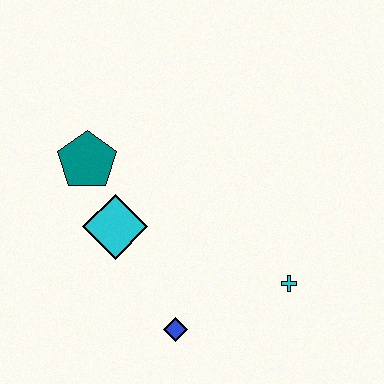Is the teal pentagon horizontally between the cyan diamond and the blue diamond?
No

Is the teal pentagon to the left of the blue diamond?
Yes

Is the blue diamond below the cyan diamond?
Yes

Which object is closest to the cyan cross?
The blue diamond is closest to the cyan cross.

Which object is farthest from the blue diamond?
The teal pentagon is farthest from the blue diamond.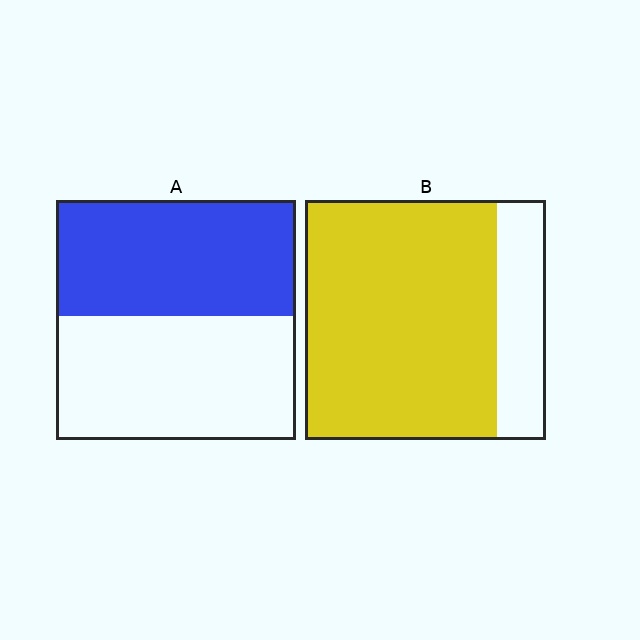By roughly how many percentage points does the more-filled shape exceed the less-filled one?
By roughly 30 percentage points (B over A).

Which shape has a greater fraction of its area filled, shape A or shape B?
Shape B.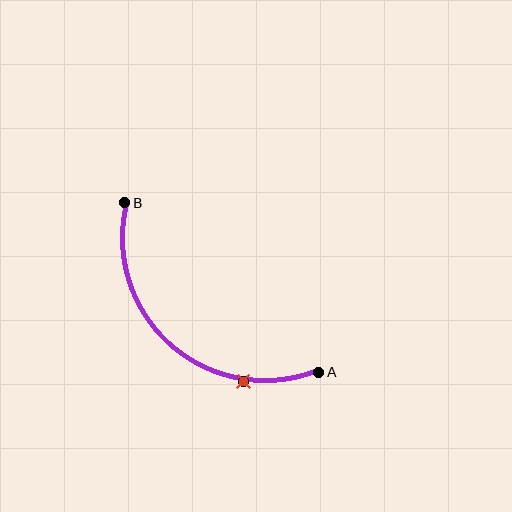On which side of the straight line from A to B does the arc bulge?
The arc bulges below and to the left of the straight line connecting A and B.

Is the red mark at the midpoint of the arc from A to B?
No. The red mark lies on the arc but is closer to endpoint A. The arc midpoint would be at the point on the curve equidistant along the arc from both A and B.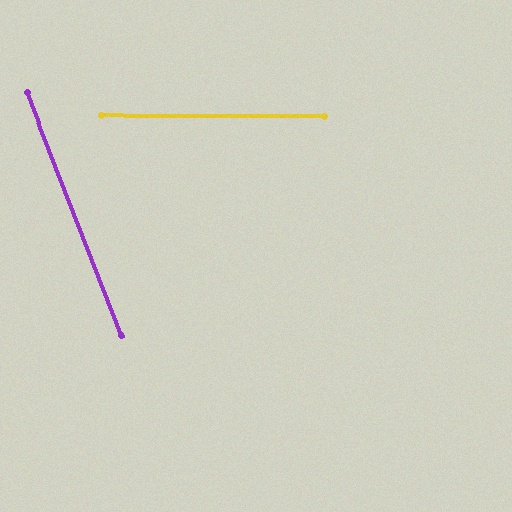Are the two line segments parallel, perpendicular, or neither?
Neither parallel nor perpendicular — they differ by about 69°.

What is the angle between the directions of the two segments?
Approximately 69 degrees.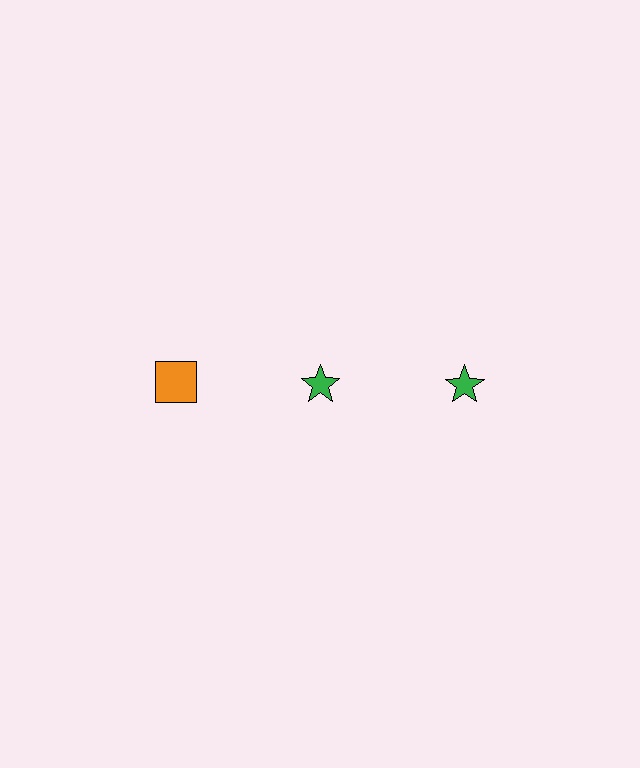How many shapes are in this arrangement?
There are 3 shapes arranged in a grid pattern.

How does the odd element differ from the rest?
It differs in both color (orange instead of green) and shape (square instead of star).